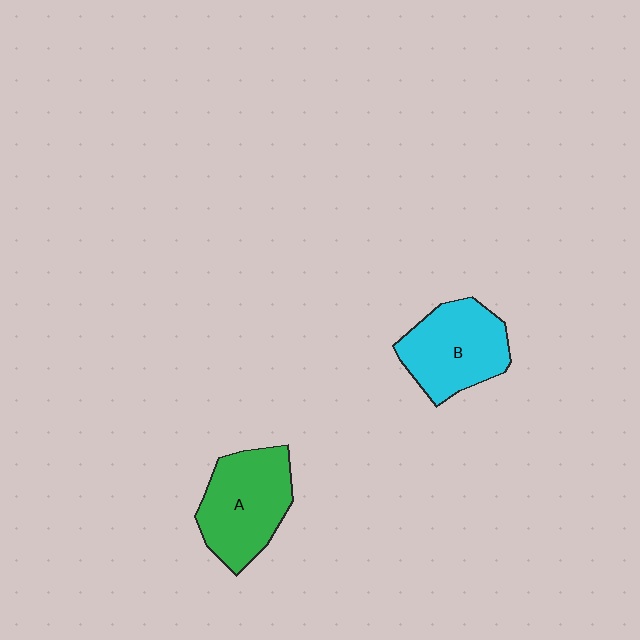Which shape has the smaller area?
Shape B (cyan).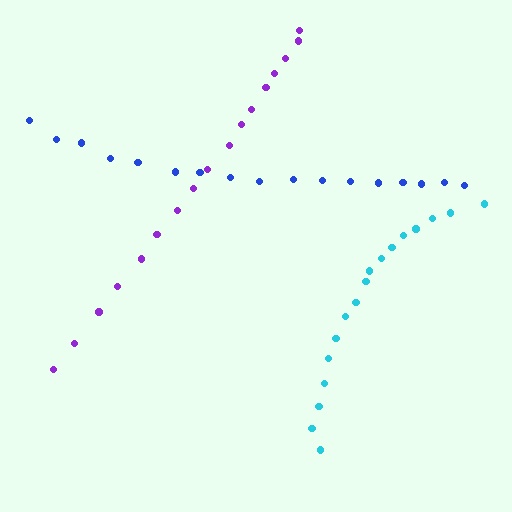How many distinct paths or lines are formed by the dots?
There are 3 distinct paths.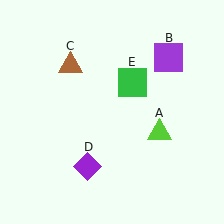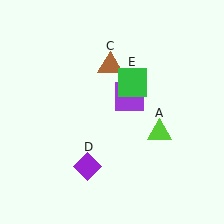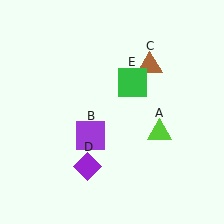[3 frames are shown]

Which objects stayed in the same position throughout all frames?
Lime triangle (object A) and purple diamond (object D) and green square (object E) remained stationary.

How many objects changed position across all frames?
2 objects changed position: purple square (object B), brown triangle (object C).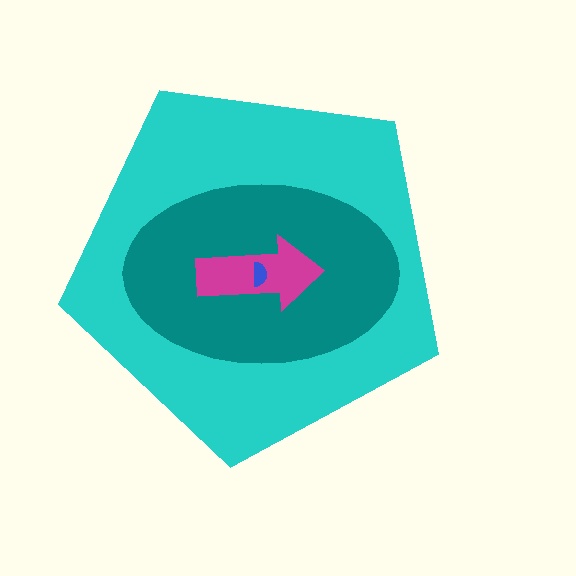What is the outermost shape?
The cyan pentagon.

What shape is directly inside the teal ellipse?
The magenta arrow.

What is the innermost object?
The blue semicircle.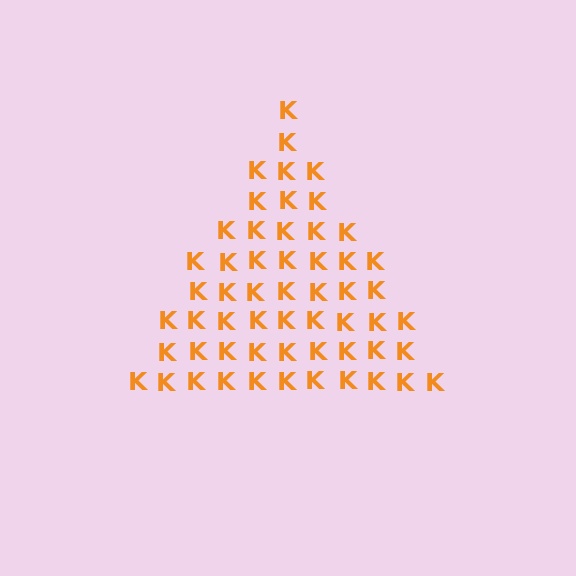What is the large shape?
The large shape is a triangle.